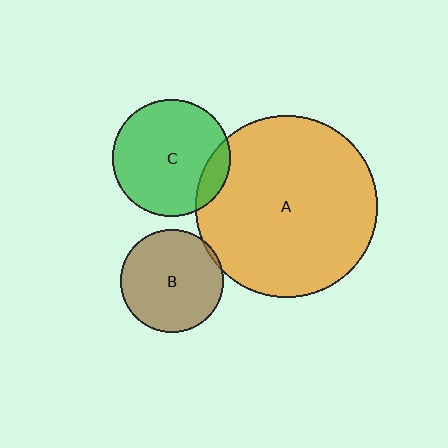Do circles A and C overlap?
Yes.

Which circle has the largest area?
Circle A (orange).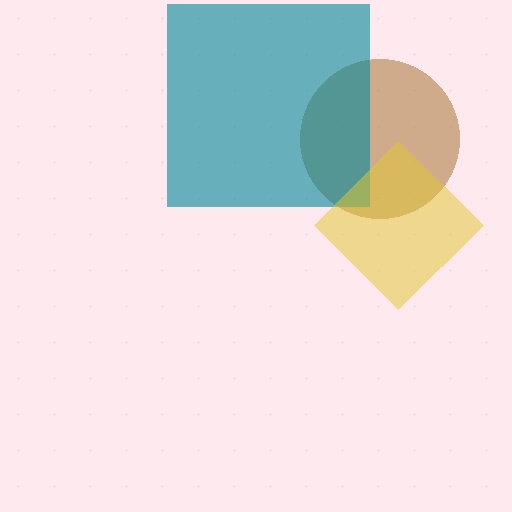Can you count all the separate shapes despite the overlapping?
Yes, there are 3 separate shapes.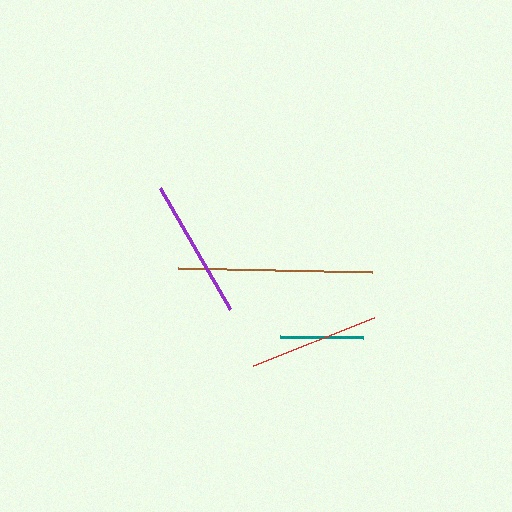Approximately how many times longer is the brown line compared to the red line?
The brown line is approximately 1.5 times the length of the red line.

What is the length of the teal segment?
The teal segment is approximately 83 pixels long.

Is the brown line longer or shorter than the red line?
The brown line is longer than the red line.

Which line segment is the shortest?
The teal line is the shortest at approximately 83 pixels.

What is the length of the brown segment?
The brown segment is approximately 195 pixels long.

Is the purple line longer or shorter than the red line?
The purple line is longer than the red line.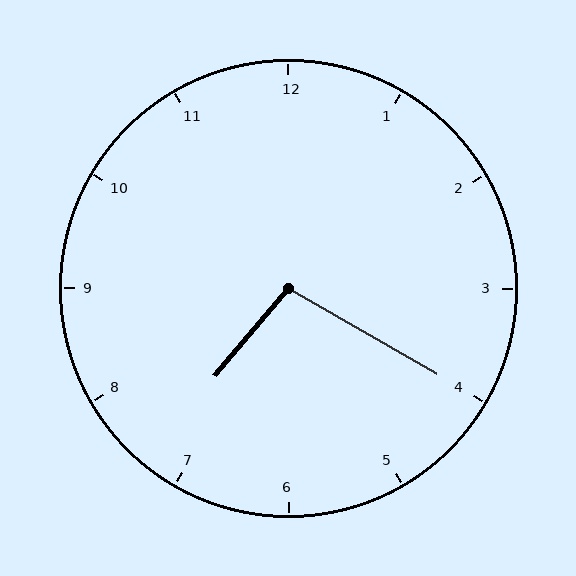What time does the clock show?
7:20.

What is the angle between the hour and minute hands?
Approximately 100 degrees.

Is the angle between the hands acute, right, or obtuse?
It is obtuse.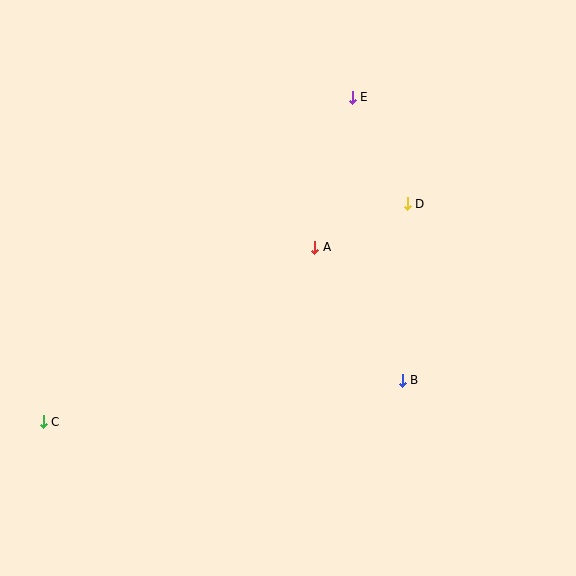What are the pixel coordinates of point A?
Point A is at (315, 247).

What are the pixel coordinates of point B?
Point B is at (402, 380).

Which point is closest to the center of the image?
Point A at (315, 247) is closest to the center.